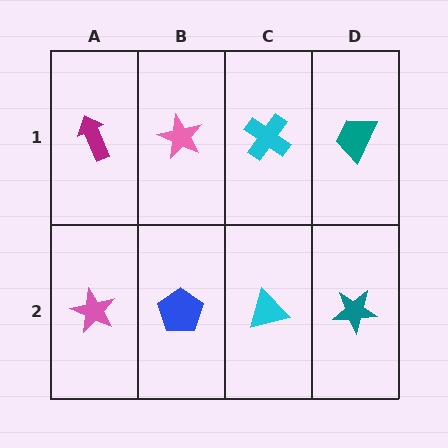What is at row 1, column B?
A pink star.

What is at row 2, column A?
A pink star.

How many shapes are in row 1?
4 shapes.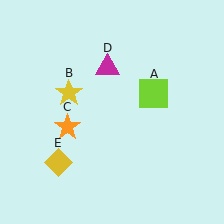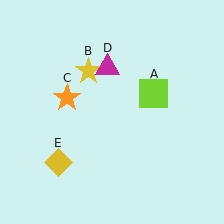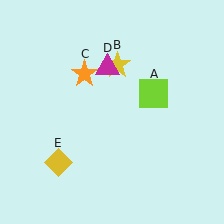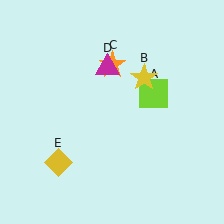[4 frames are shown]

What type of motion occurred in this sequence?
The yellow star (object B), orange star (object C) rotated clockwise around the center of the scene.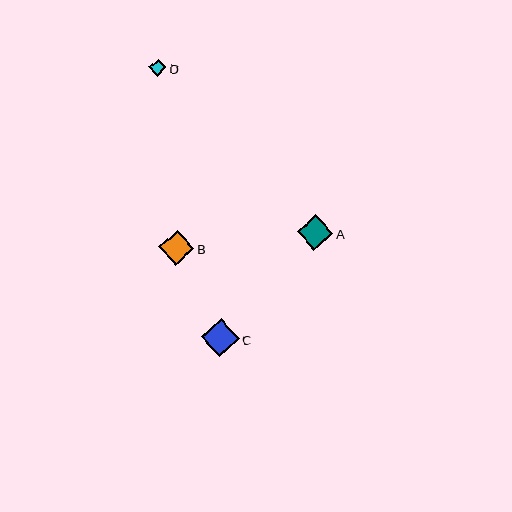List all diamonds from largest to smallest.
From largest to smallest: C, A, B, D.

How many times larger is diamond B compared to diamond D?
Diamond B is approximately 2.1 times the size of diamond D.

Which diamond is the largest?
Diamond C is the largest with a size of approximately 38 pixels.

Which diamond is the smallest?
Diamond D is the smallest with a size of approximately 17 pixels.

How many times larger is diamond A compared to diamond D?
Diamond A is approximately 2.1 times the size of diamond D.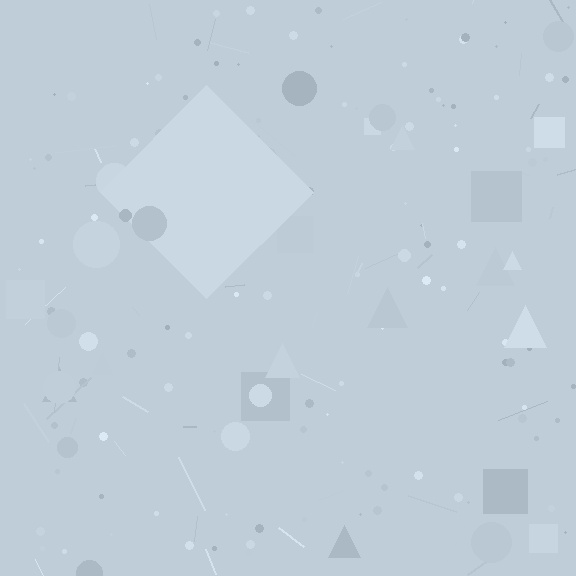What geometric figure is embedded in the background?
A diamond is embedded in the background.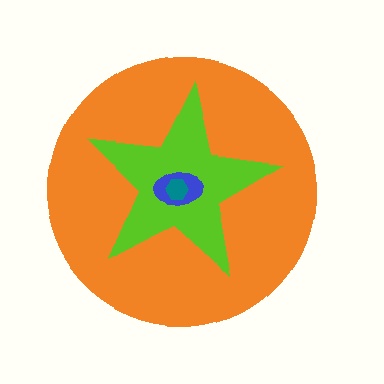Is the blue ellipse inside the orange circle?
Yes.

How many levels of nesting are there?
4.